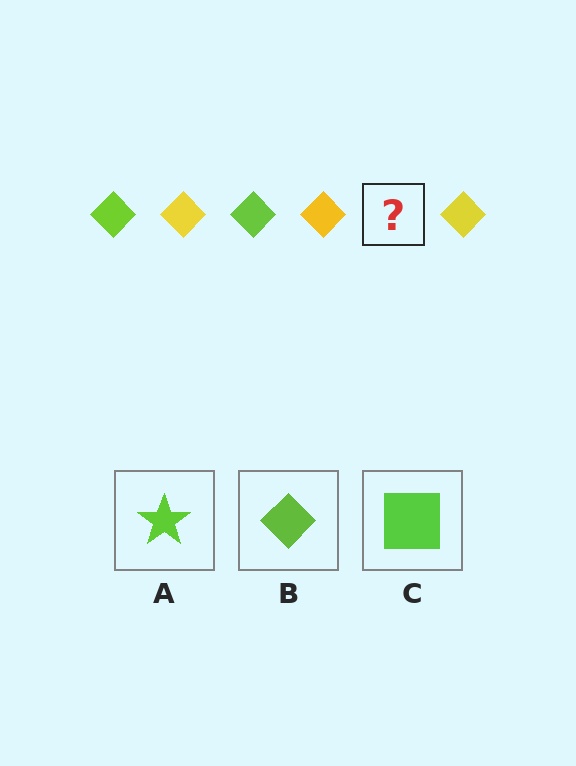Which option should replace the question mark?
Option B.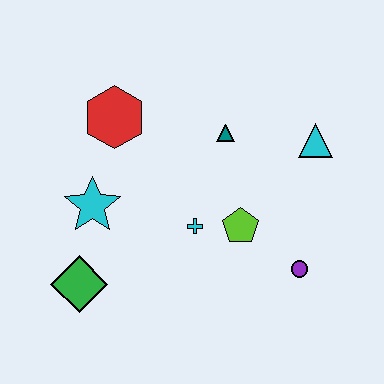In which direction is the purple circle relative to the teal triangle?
The purple circle is below the teal triangle.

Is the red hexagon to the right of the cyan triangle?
No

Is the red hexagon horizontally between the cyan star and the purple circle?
Yes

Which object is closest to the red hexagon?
The cyan star is closest to the red hexagon.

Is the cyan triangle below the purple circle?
No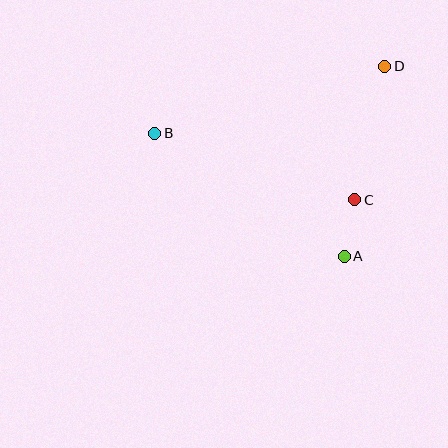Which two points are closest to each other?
Points A and C are closest to each other.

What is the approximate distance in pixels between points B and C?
The distance between B and C is approximately 210 pixels.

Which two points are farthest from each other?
Points B and D are farthest from each other.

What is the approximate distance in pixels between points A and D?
The distance between A and D is approximately 194 pixels.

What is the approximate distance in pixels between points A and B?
The distance between A and B is approximately 226 pixels.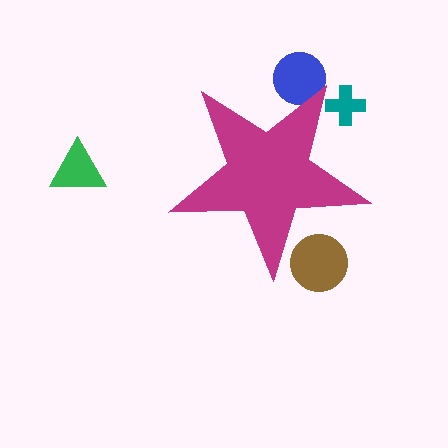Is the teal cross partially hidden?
Yes, the teal cross is partially hidden behind the magenta star.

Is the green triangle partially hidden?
No, the green triangle is fully visible.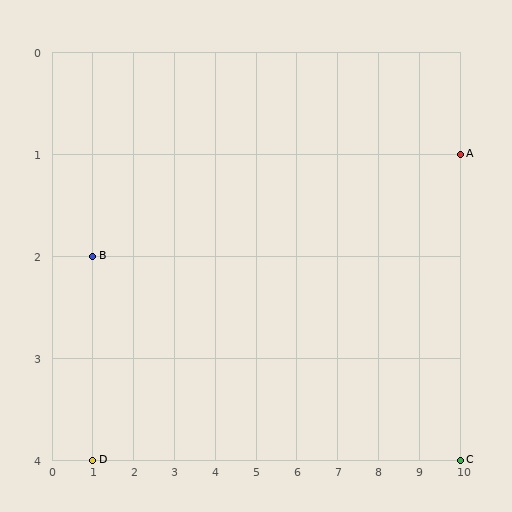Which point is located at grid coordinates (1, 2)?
Point B is at (1, 2).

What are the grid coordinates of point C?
Point C is at grid coordinates (10, 4).